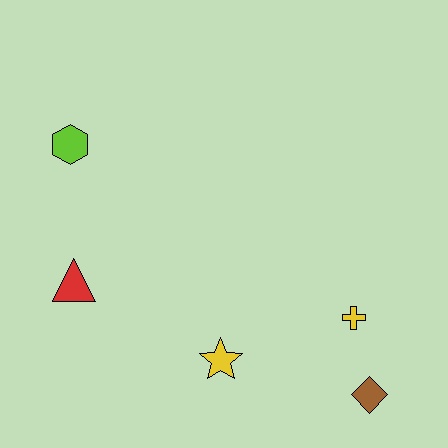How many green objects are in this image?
There are no green objects.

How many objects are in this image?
There are 5 objects.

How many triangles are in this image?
There is 1 triangle.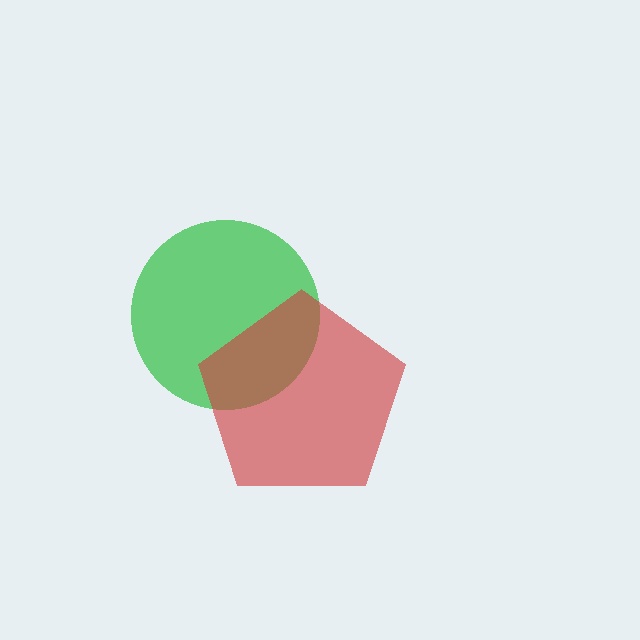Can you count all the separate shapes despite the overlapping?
Yes, there are 2 separate shapes.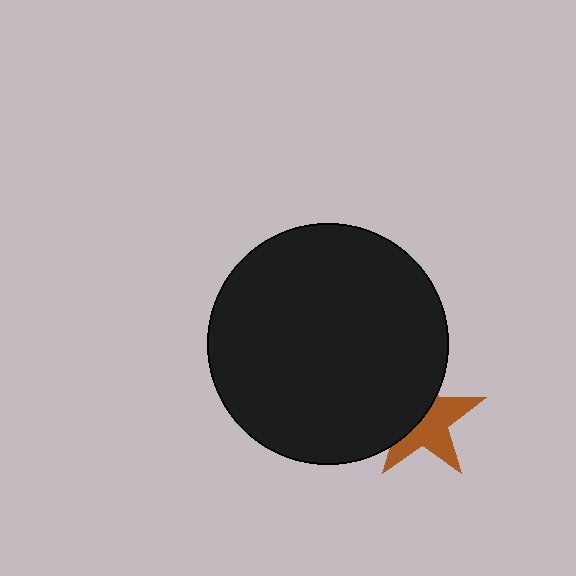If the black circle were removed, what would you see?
You would see the complete brown star.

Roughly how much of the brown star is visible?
About half of it is visible (roughly 54%).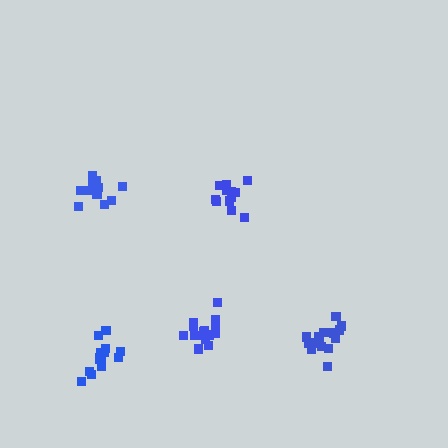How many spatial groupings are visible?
There are 5 spatial groupings.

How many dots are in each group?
Group 1: 12 dots, Group 2: 17 dots, Group 3: 14 dots, Group 4: 12 dots, Group 5: 16 dots (71 total).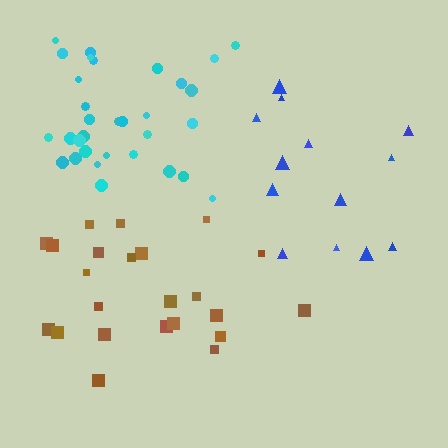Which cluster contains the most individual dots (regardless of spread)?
Cyan (32).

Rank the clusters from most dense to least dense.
cyan, brown, blue.